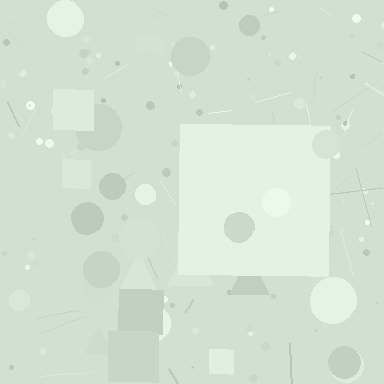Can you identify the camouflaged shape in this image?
The camouflaged shape is a square.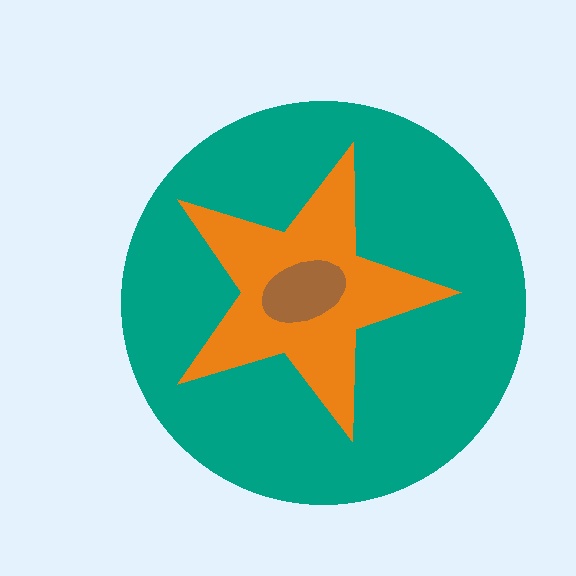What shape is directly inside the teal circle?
The orange star.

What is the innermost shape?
The brown ellipse.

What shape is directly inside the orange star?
The brown ellipse.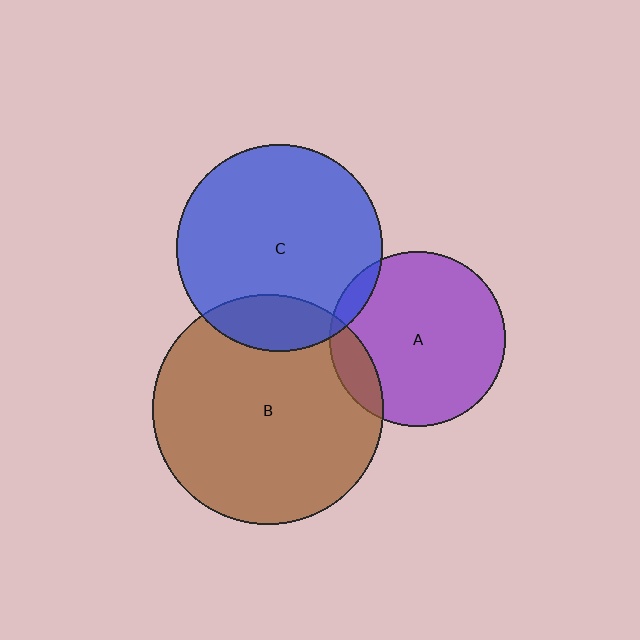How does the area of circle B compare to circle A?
Approximately 1.7 times.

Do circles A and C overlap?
Yes.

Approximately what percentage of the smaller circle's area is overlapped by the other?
Approximately 5%.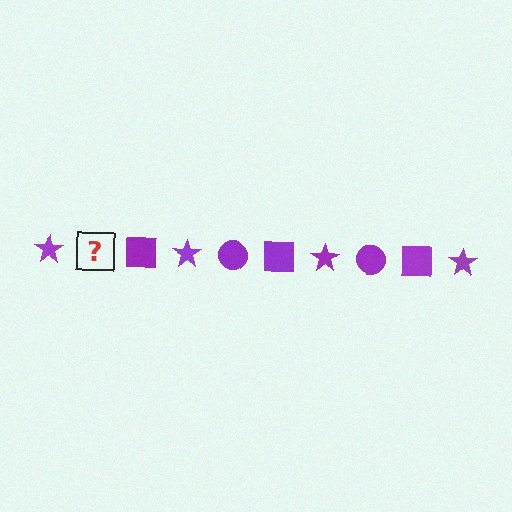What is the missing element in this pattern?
The missing element is a purple circle.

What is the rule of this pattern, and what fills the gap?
The rule is that the pattern cycles through star, circle, square shapes in purple. The gap should be filled with a purple circle.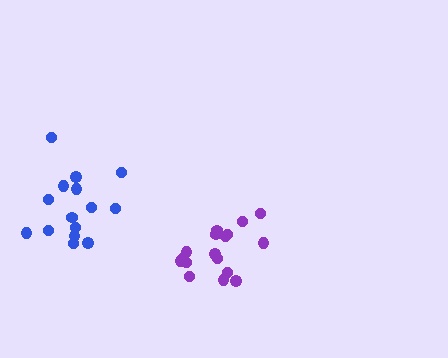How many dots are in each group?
Group 1: 17 dots, Group 2: 15 dots (32 total).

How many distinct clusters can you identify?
There are 2 distinct clusters.